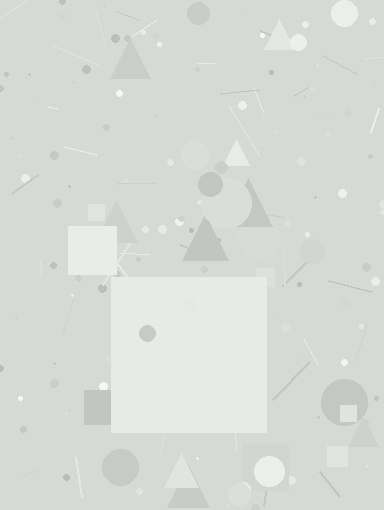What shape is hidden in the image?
A square is hidden in the image.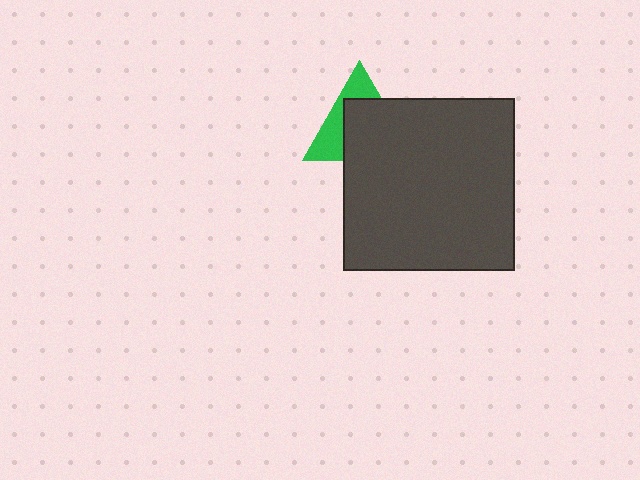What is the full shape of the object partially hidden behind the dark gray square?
The partially hidden object is a green triangle.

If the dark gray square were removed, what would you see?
You would see the complete green triangle.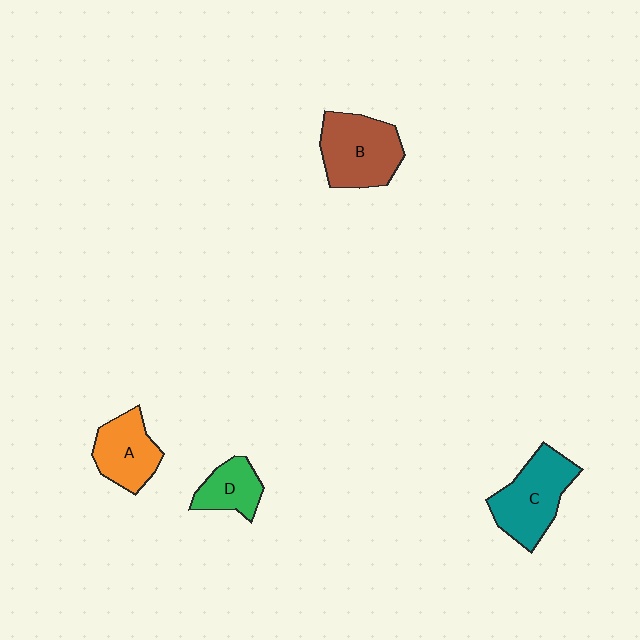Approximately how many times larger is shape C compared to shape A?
Approximately 1.3 times.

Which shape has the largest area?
Shape B (brown).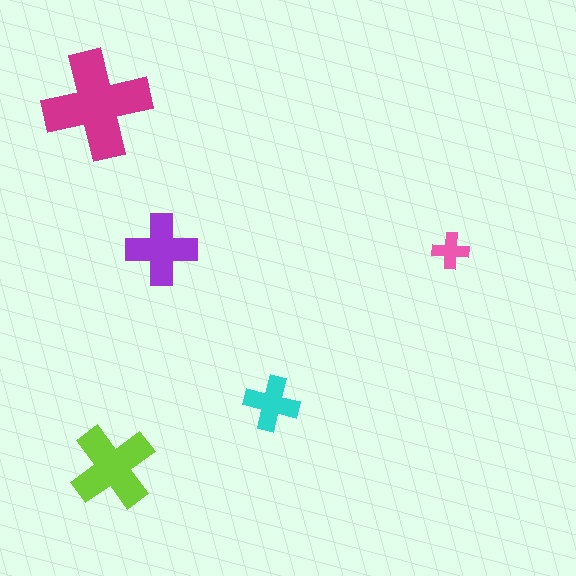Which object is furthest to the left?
The magenta cross is leftmost.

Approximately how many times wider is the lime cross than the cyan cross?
About 1.5 times wider.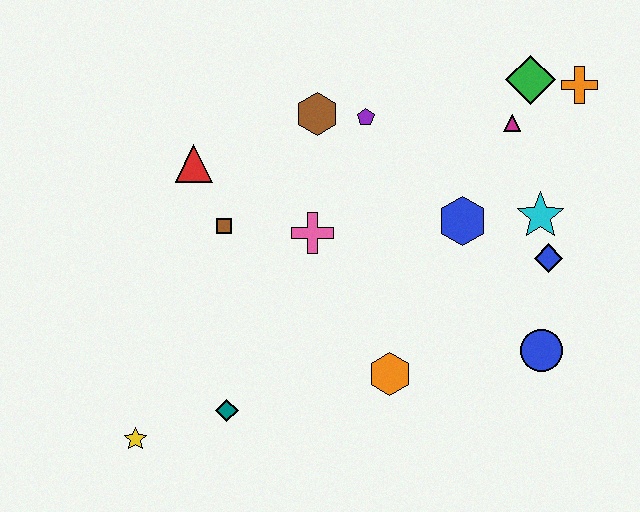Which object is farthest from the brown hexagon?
The yellow star is farthest from the brown hexagon.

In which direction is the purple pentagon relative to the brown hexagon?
The purple pentagon is to the right of the brown hexagon.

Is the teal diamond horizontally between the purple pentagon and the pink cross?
No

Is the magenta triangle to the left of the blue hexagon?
No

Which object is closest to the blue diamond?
The cyan star is closest to the blue diamond.